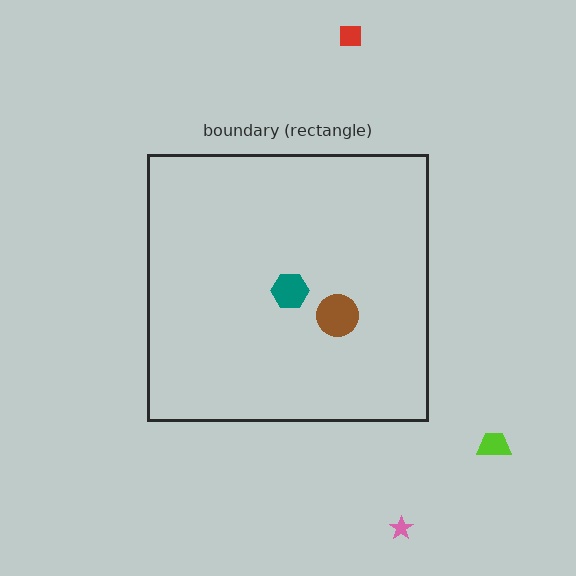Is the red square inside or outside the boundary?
Outside.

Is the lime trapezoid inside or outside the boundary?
Outside.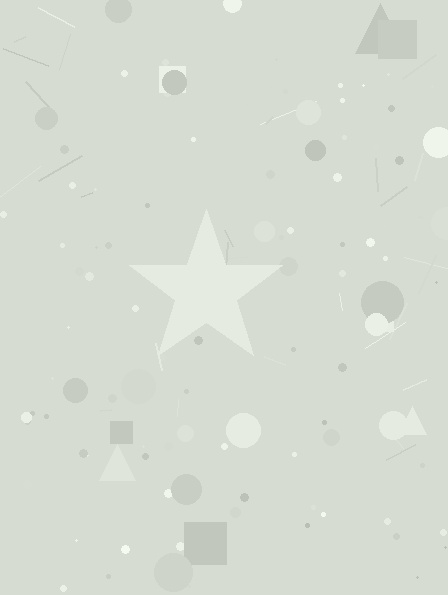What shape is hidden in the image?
A star is hidden in the image.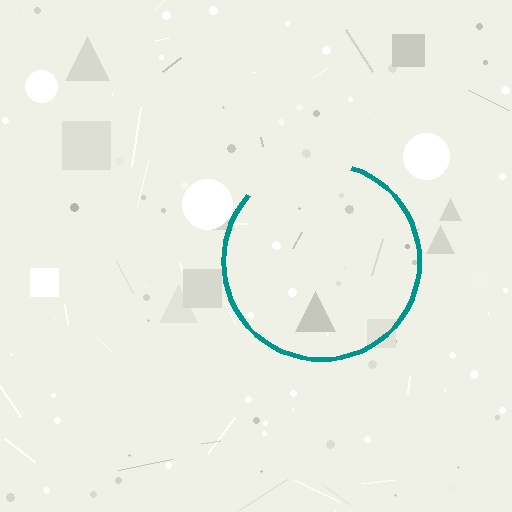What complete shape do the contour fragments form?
The contour fragments form a circle.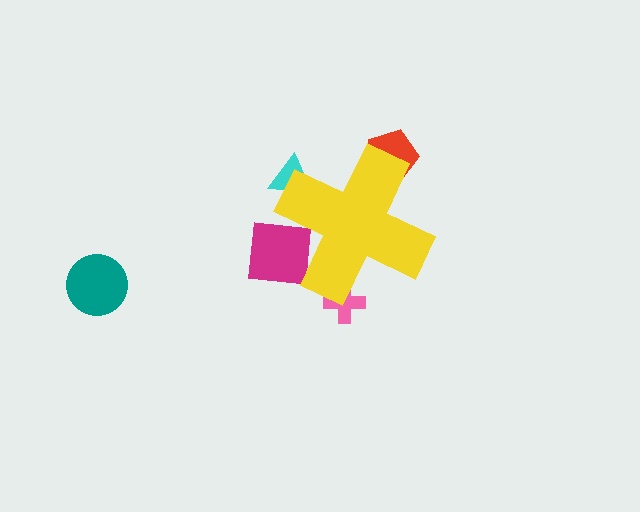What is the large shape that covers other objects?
A yellow cross.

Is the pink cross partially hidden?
Yes, the pink cross is partially hidden behind the yellow cross.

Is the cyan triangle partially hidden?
Yes, the cyan triangle is partially hidden behind the yellow cross.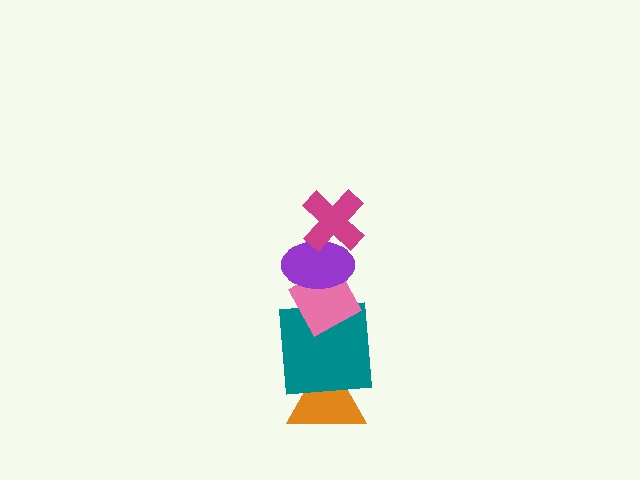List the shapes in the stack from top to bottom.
From top to bottom: the magenta cross, the purple ellipse, the pink diamond, the teal square, the orange triangle.